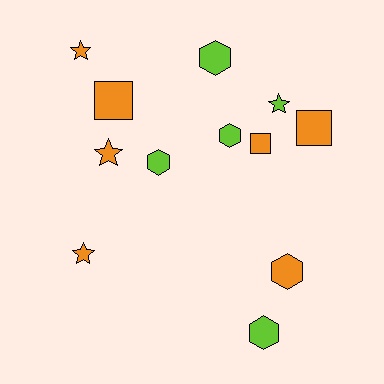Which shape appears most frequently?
Hexagon, with 5 objects.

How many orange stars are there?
There are 3 orange stars.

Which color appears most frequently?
Orange, with 7 objects.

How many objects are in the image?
There are 12 objects.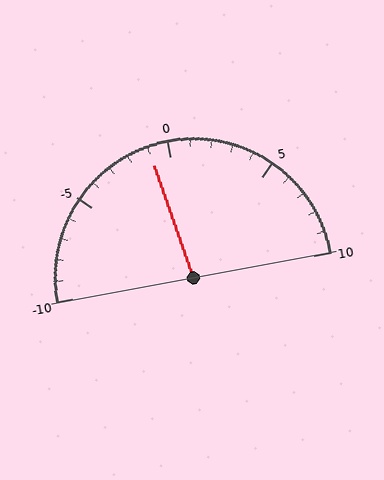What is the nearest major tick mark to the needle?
The nearest major tick mark is 0.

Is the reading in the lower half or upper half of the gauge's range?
The reading is in the lower half of the range (-10 to 10).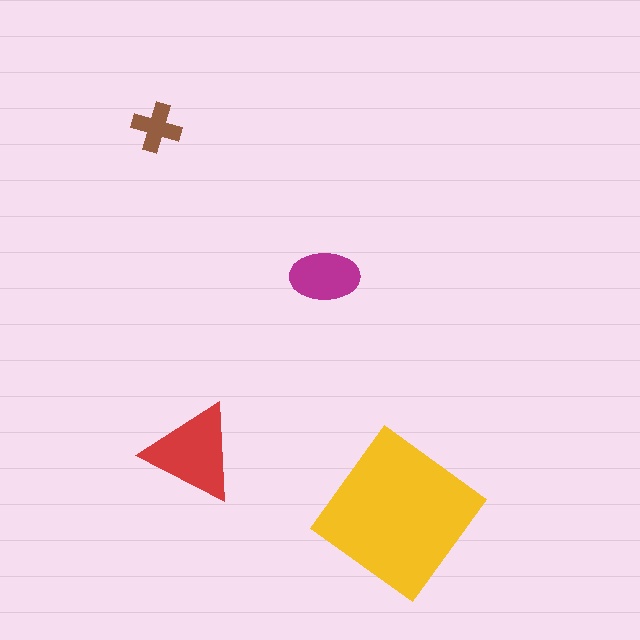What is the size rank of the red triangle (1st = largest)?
2nd.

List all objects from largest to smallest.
The yellow diamond, the red triangle, the magenta ellipse, the brown cross.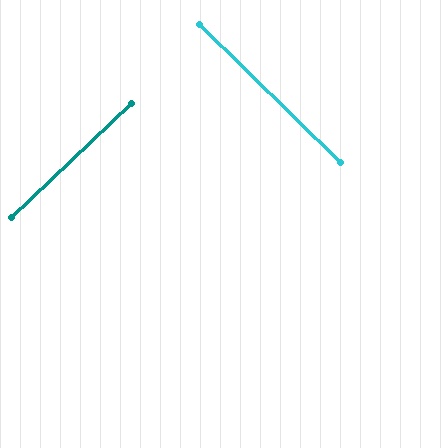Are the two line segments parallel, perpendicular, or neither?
Perpendicular — they meet at approximately 88°.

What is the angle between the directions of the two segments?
Approximately 88 degrees.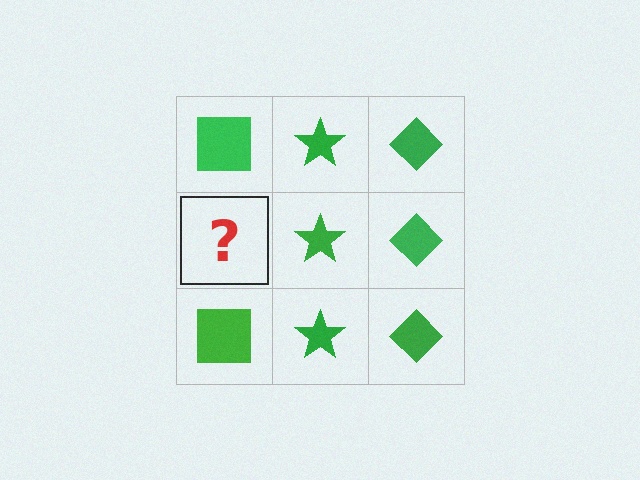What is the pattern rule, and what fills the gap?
The rule is that each column has a consistent shape. The gap should be filled with a green square.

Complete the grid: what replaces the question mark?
The question mark should be replaced with a green square.